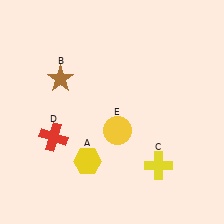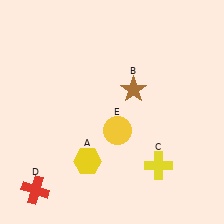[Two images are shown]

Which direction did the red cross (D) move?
The red cross (D) moved down.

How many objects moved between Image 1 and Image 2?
2 objects moved between the two images.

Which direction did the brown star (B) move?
The brown star (B) moved right.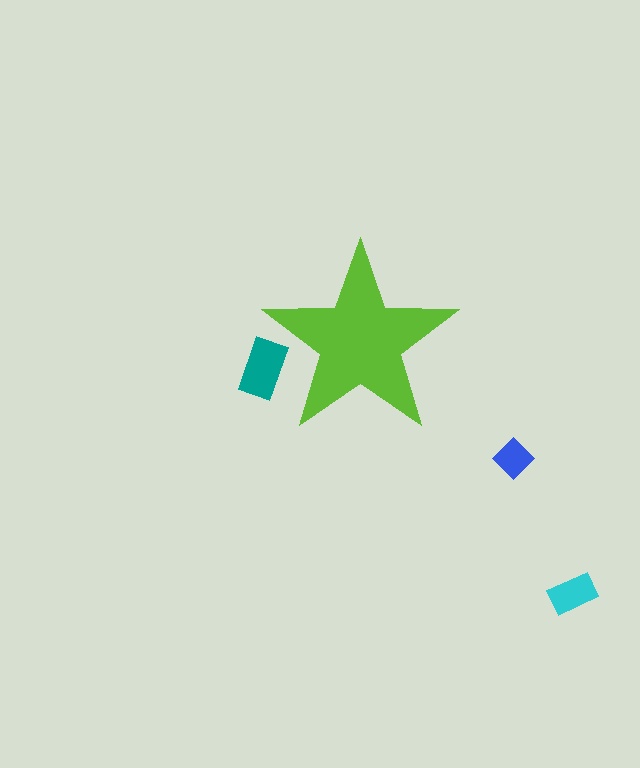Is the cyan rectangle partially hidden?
No, the cyan rectangle is fully visible.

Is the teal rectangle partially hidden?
Yes, the teal rectangle is partially hidden behind the lime star.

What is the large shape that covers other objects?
A lime star.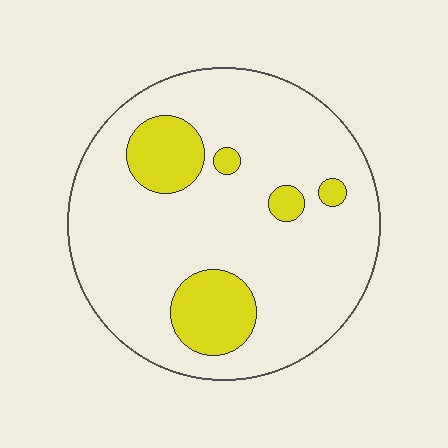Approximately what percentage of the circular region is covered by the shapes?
Approximately 15%.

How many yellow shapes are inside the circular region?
5.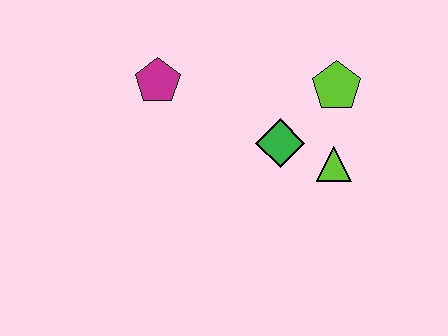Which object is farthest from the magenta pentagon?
The lime triangle is farthest from the magenta pentagon.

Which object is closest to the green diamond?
The lime triangle is closest to the green diamond.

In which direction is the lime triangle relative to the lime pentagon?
The lime triangle is below the lime pentagon.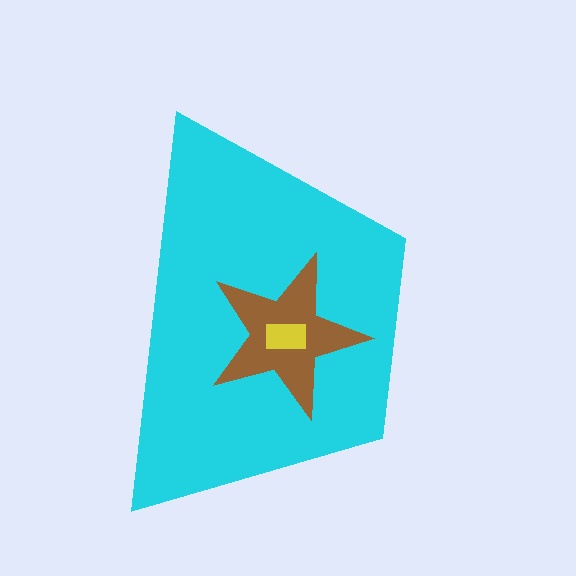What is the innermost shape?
The yellow rectangle.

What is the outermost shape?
The cyan trapezoid.